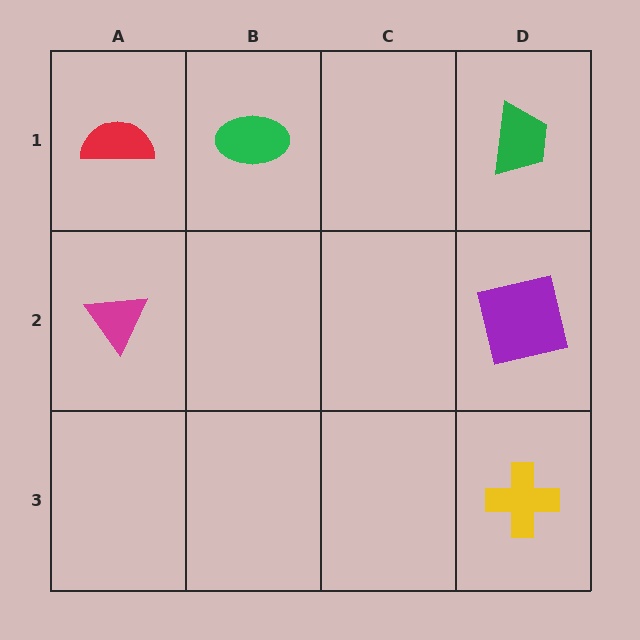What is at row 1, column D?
A green trapezoid.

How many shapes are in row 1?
3 shapes.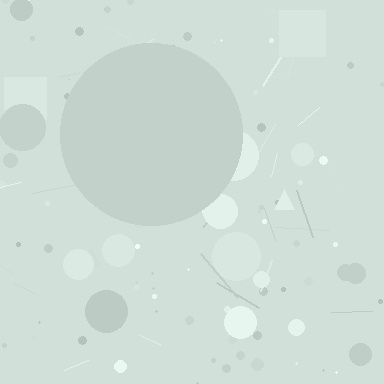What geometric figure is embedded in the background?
A circle is embedded in the background.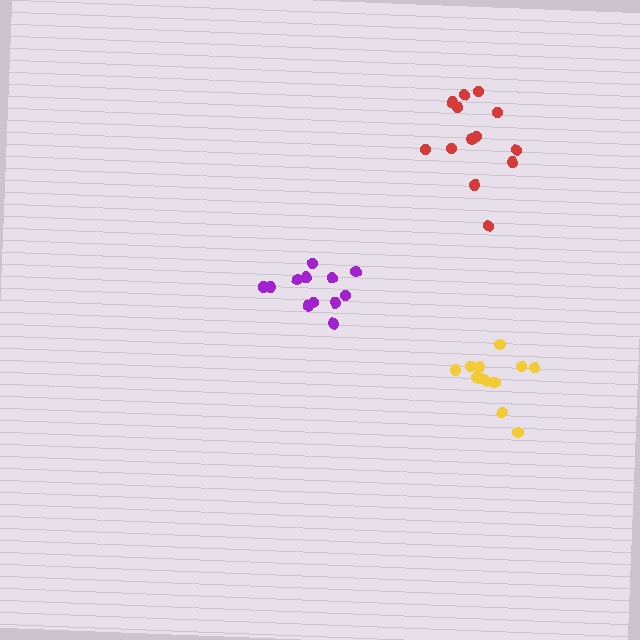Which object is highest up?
The red cluster is topmost.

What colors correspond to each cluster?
The clusters are colored: yellow, red, purple.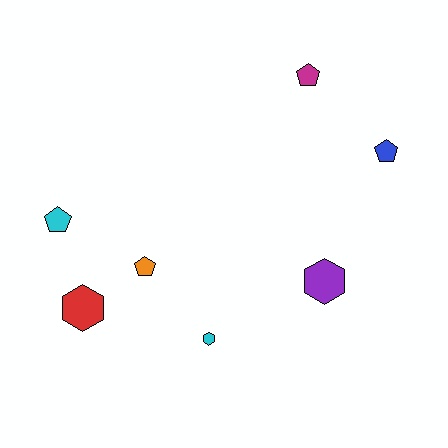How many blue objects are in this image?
There is 1 blue object.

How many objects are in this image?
There are 7 objects.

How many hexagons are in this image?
There are 3 hexagons.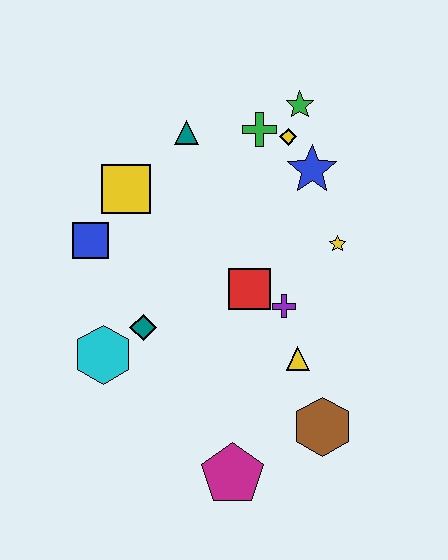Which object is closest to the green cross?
The yellow diamond is closest to the green cross.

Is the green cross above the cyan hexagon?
Yes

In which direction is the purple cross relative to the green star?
The purple cross is below the green star.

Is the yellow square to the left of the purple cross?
Yes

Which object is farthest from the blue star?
The magenta pentagon is farthest from the blue star.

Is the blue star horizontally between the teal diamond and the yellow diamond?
No